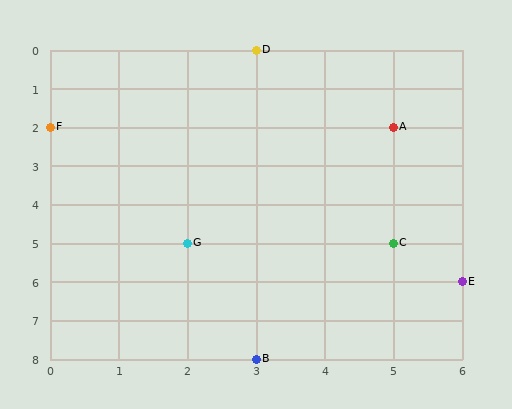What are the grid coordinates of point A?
Point A is at grid coordinates (5, 2).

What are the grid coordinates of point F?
Point F is at grid coordinates (0, 2).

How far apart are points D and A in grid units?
Points D and A are 2 columns and 2 rows apart (about 2.8 grid units diagonally).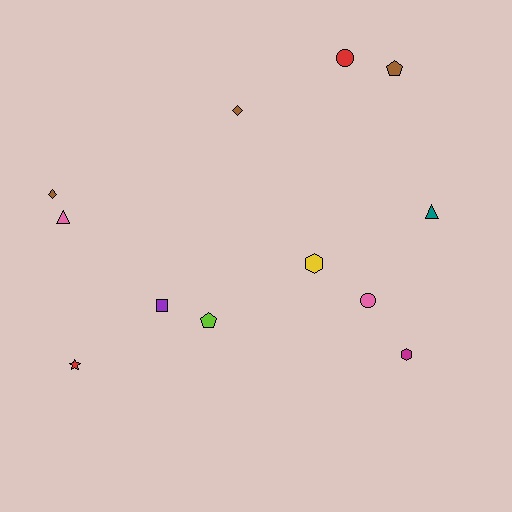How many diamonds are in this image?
There are 2 diamonds.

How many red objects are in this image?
There are 2 red objects.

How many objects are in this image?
There are 12 objects.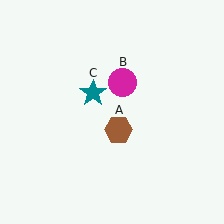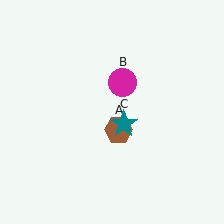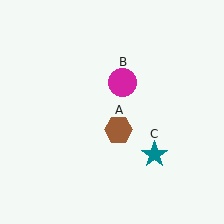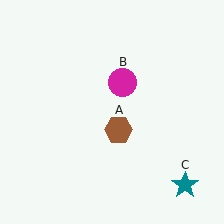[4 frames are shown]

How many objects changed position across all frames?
1 object changed position: teal star (object C).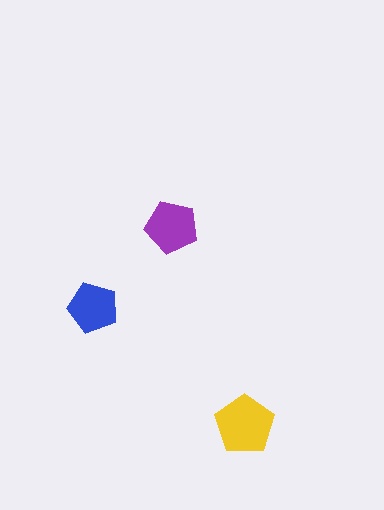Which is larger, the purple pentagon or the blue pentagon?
The purple one.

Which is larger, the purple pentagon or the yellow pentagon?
The yellow one.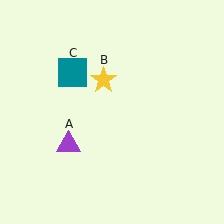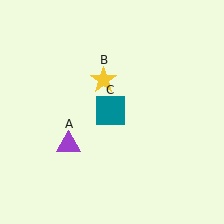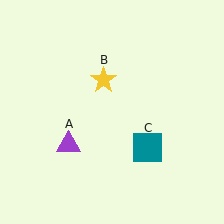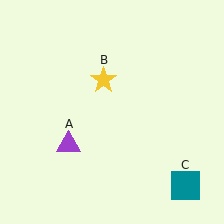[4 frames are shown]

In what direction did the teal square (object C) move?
The teal square (object C) moved down and to the right.